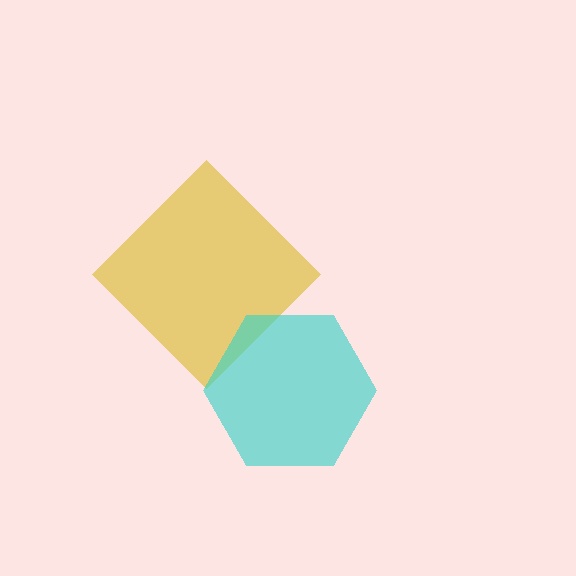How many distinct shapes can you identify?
There are 2 distinct shapes: a yellow diamond, a cyan hexagon.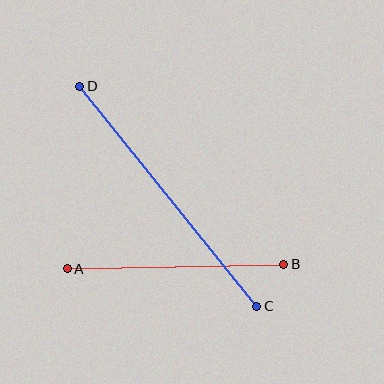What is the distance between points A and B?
The distance is approximately 216 pixels.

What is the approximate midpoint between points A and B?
The midpoint is at approximately (176, 267) pixels.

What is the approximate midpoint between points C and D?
The midpoint is at approximately (168, 196) pixels.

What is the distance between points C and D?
The distance is approximately 282 pixels.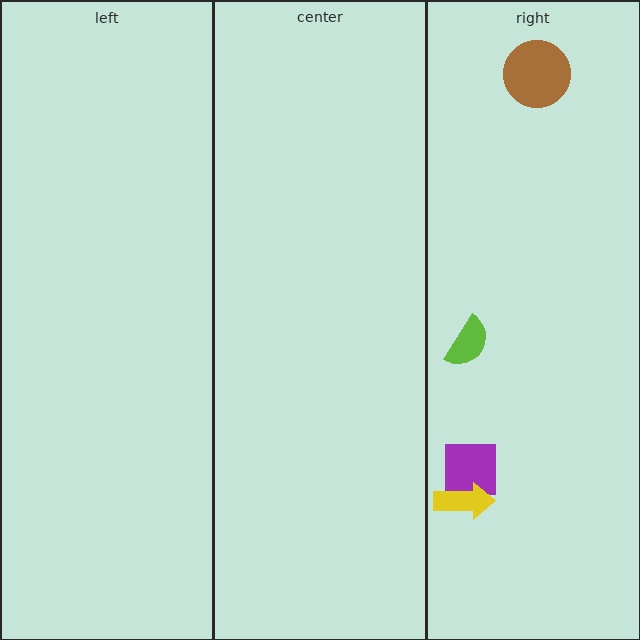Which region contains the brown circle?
The right region.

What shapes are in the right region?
The lime semicircle, the purple square, the yellow arrow, the brown circle.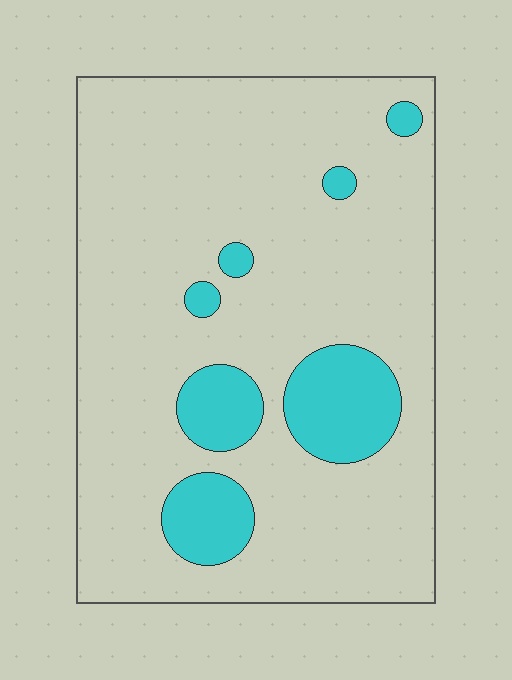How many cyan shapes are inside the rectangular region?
7.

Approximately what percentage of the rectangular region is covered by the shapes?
Approximately 15%.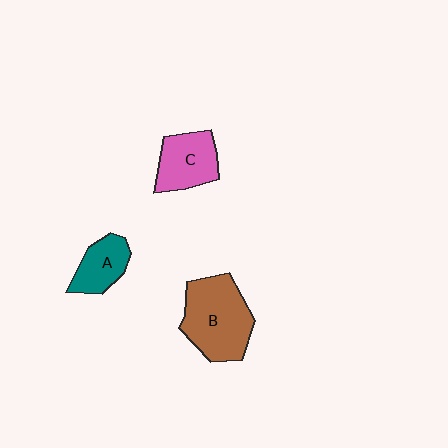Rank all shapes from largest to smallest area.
From largest to smallest: B (brown), C (pink), A (teal).